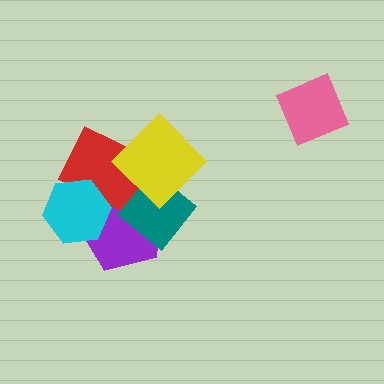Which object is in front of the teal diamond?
The yellow diamond is in front of the teal diamond.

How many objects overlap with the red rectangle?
4 objects overlap with the red rectangle.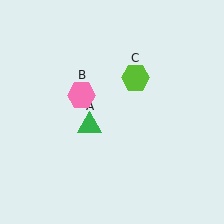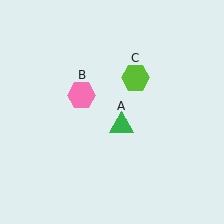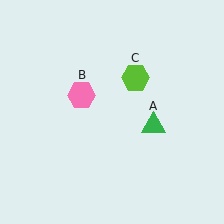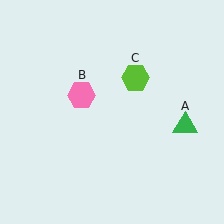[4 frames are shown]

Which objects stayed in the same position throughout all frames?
Pink hexagon (object B) and lime hexagon (object C) remained stationary.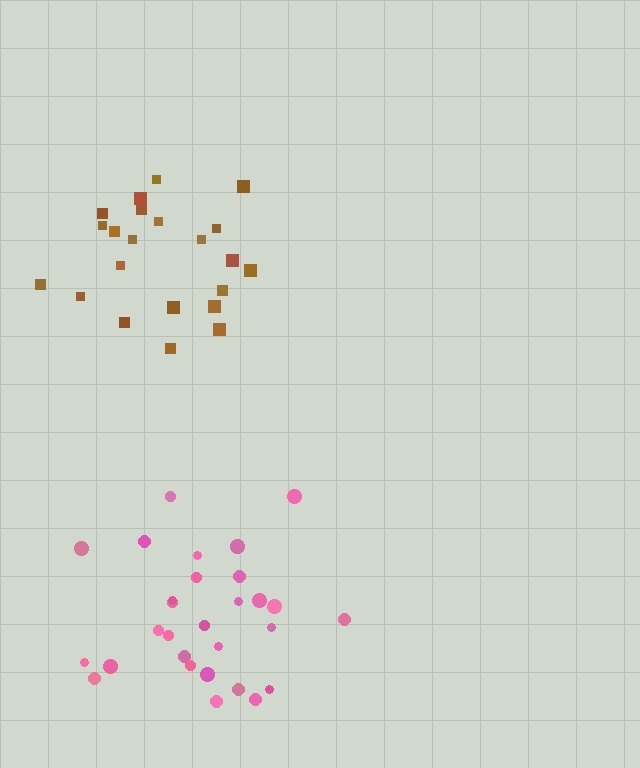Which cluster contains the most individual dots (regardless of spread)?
Pink (29).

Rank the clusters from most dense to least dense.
pink, brown.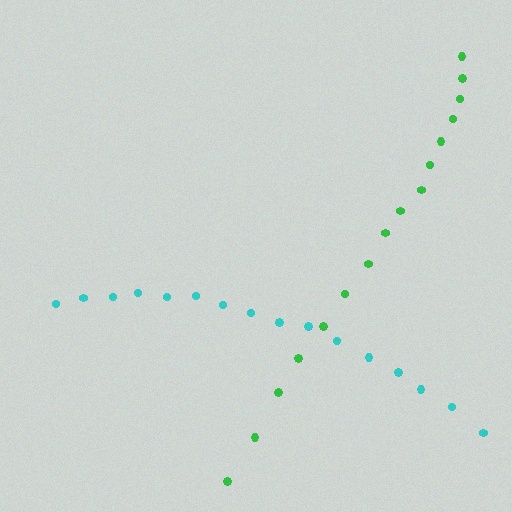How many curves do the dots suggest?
There are 2 distinct paths.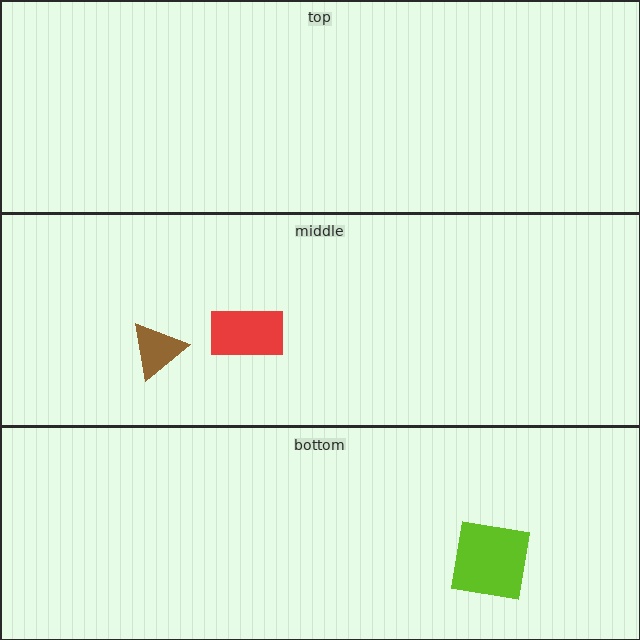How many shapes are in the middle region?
2.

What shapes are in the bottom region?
The lime square.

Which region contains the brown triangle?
The middle region.